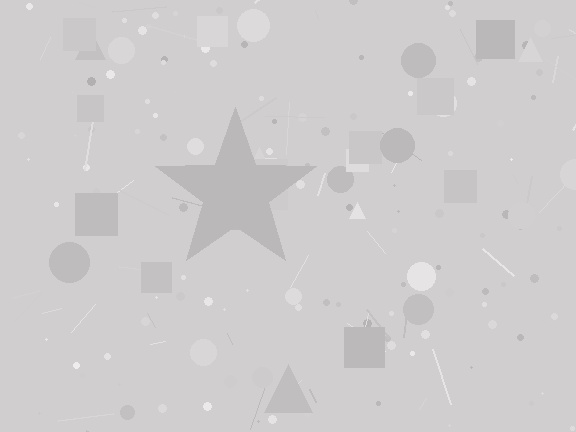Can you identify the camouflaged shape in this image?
The camouflaged shape is a star.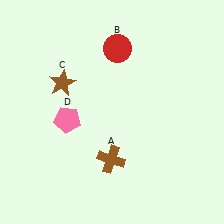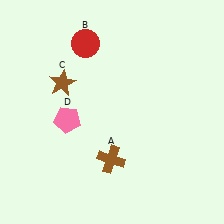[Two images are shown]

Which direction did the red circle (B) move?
The red circle (B) moved left.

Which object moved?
The red circle (B) moved left.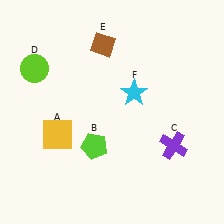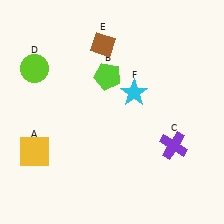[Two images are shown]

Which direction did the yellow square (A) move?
The yellow square (A) moved left.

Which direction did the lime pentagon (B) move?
The lime pentagon (B) moved up.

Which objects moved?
The objects that moved are: the yellow square (A), the lime pentagon (B).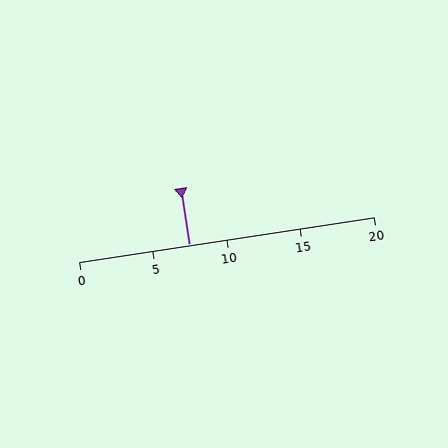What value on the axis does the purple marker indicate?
The marker indicates approximately 7.5.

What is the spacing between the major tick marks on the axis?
The major ticks are spaced 5 apart.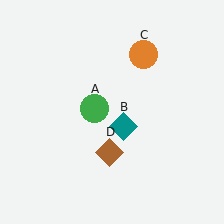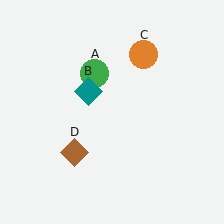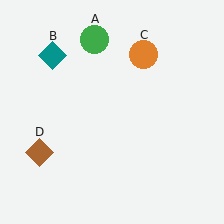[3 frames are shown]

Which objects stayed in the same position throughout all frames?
Orange circle (object C) remained stationary.